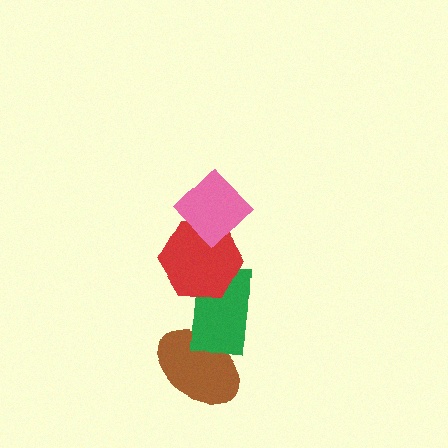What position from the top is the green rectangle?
The green rectangle is 3rd from the top.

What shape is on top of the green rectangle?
The red hexagon is on top of the green rectangle.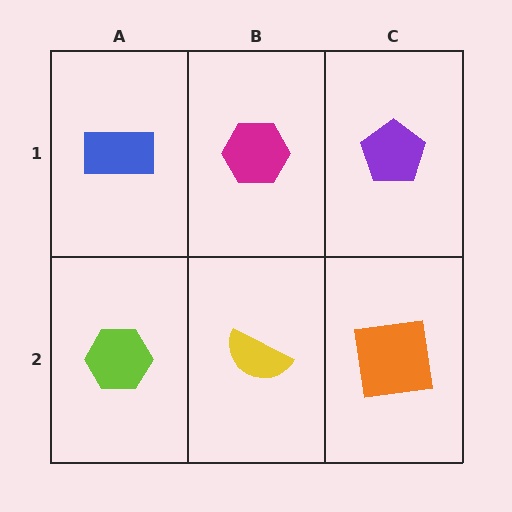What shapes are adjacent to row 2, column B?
A magenta hexagon (row 1, column B), a lime hexagon (row 2, column A), an orange square (row 2, column C).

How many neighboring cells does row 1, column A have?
2.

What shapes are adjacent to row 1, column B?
A yellow semicircle (row 2, column B), a blue rectangle (row 1, column A), a purple pentagon (row 1, column C).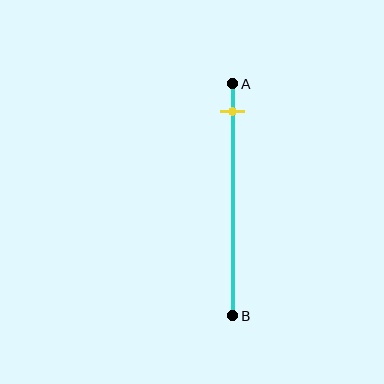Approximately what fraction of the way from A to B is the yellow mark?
The yellow mark is approximately 10% of the way from A to B.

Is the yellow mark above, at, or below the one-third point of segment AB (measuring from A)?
The yellow mark is above the one-third point of segment AB.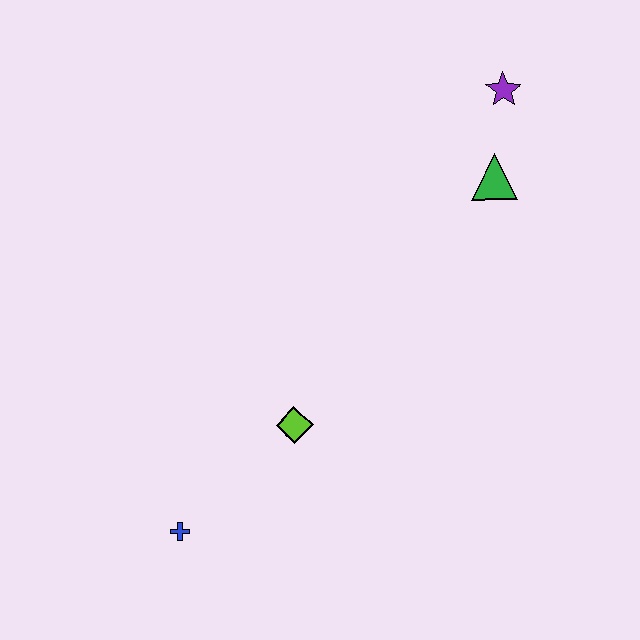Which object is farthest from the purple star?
The blue cross is farthest from the purple star.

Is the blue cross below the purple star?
Yes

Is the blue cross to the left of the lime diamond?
Yes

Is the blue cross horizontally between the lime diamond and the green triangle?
No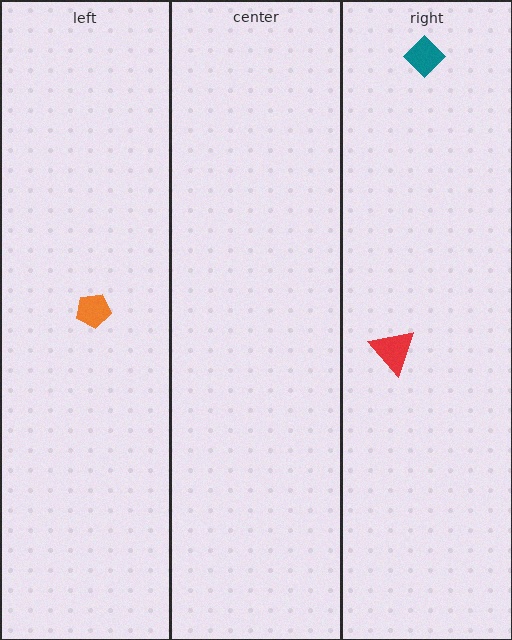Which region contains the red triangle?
The right region.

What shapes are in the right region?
The teal diamond, the red triangle.